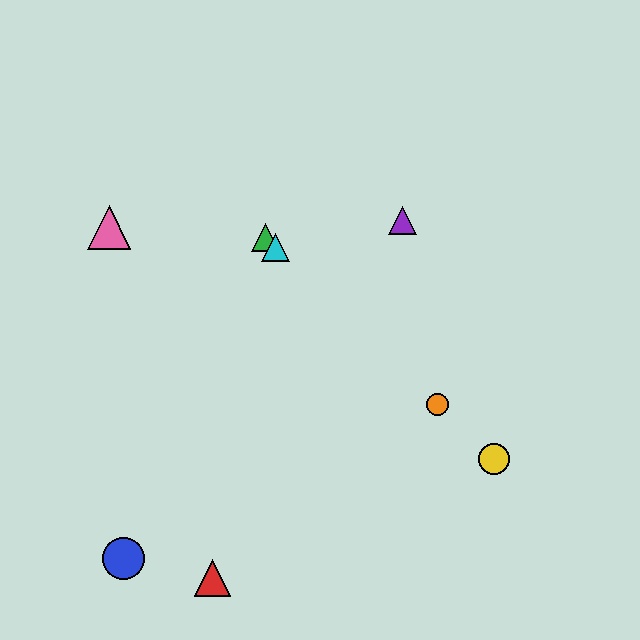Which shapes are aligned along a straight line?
The green triangle, the yellow circle, the orange circle, the cyan triangle are aligned along a straight line.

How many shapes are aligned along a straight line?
4 shapes (the green triangle, the yellow circle, the orange circle, the cyan triangle) are aligned along a straight line.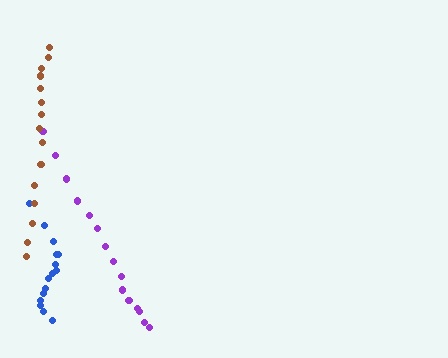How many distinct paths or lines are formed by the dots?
There are 3 distinct paths.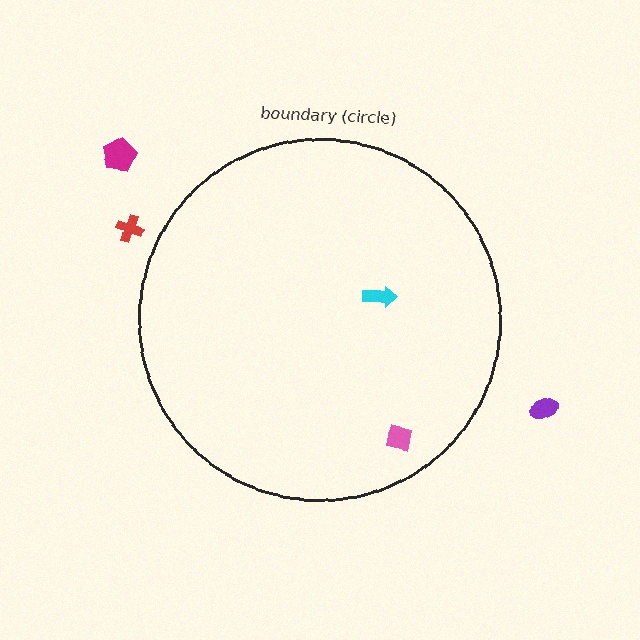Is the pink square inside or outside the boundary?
Inside.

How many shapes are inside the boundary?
2 inside, 3 outside.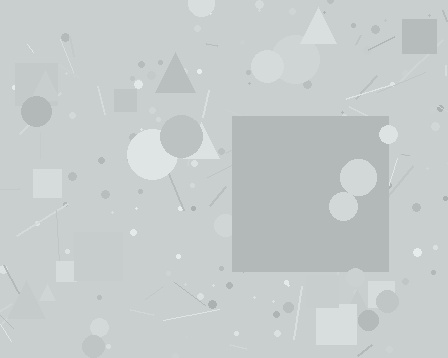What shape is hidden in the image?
A square is hidden in the image.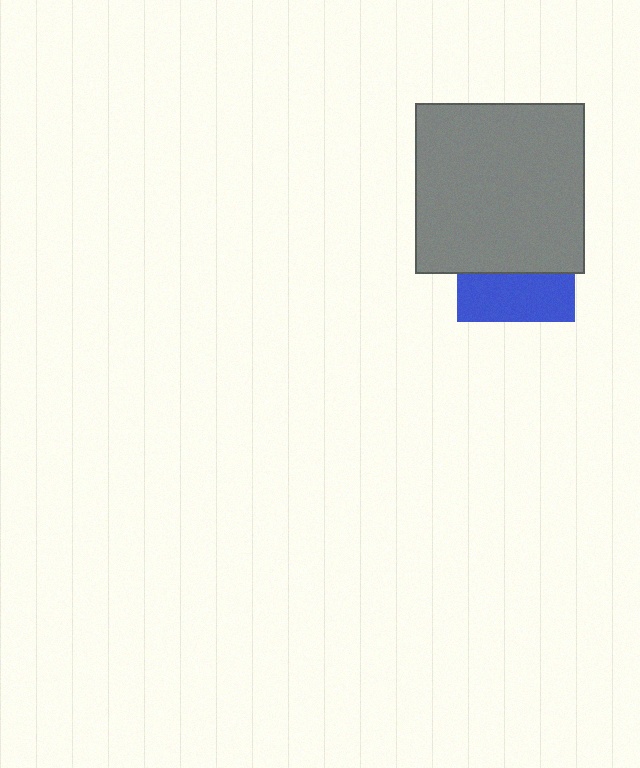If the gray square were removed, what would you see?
You would see the complete blue square.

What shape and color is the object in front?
The object in front is a gray square.